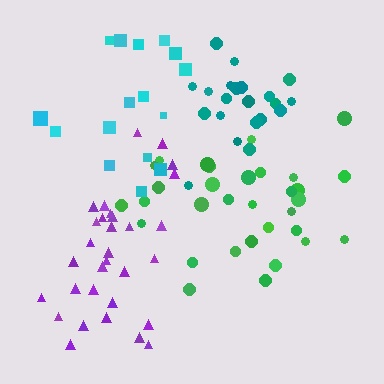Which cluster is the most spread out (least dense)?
Cyan.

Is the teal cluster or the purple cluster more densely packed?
Teal.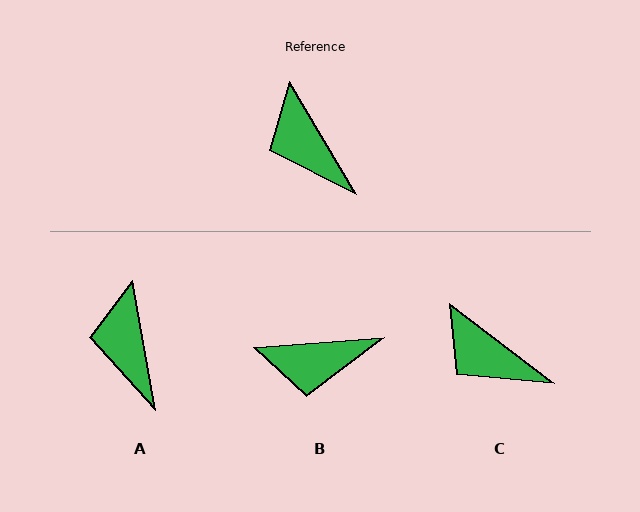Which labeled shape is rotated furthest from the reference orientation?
B, about 63 degrees away.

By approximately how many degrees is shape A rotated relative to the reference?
Approximately 21 degrees clockwise.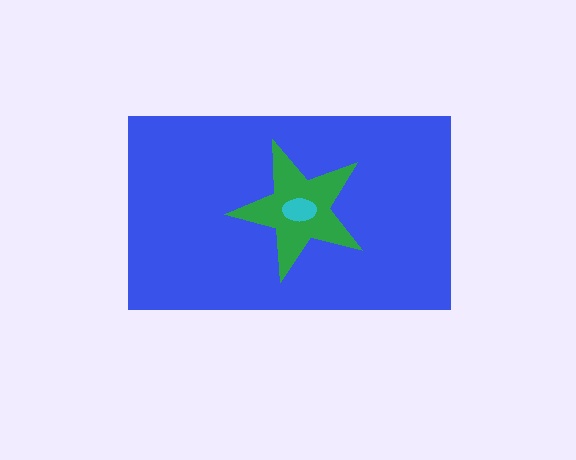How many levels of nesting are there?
3.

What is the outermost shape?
The blue rectangle.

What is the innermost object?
The cyan ellipse.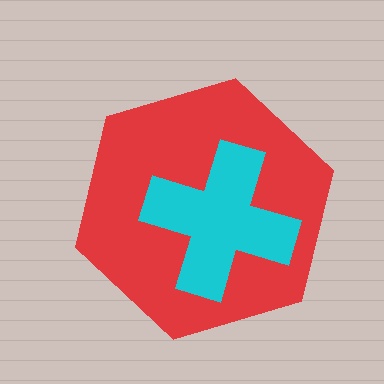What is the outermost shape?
The red hexagon.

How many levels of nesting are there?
2.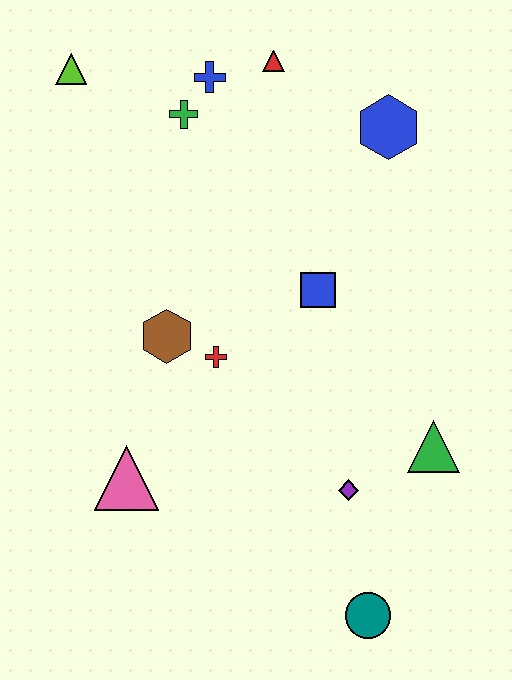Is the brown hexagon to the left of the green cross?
Yes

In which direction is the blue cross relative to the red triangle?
The blue cross is to the left of the red triangle.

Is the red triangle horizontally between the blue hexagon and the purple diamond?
No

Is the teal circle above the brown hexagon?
No